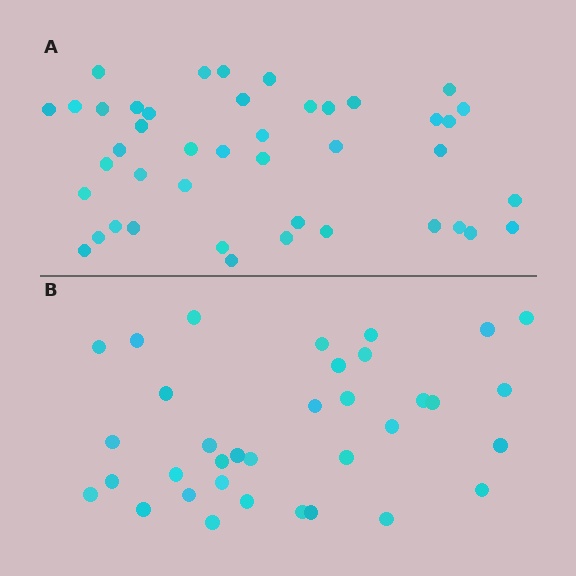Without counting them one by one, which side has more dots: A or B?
Region A (the top region) has more dots.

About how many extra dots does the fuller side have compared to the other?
Region A has roughly 8 or so more dots than region B.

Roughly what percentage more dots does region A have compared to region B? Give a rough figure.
About 25% more.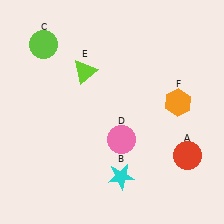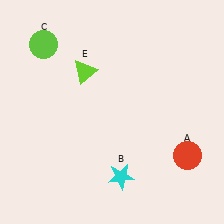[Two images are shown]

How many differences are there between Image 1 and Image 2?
There are 2 differences between the two images.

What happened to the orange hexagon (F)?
The orange hexagon (F) was removed in Image 2. It was in the top-right area of Image 1.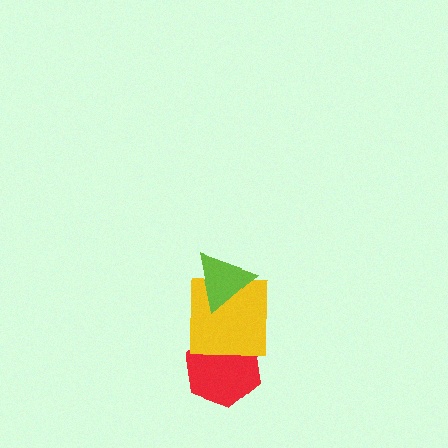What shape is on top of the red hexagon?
The yellow square is on top of the red hexagon.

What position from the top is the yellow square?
The yellow square is 2nd from the top.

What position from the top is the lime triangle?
The lime triangle is 1st from the top.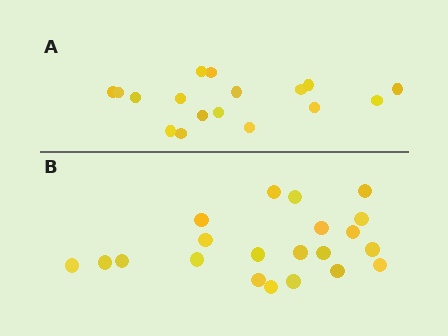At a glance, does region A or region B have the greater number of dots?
Region B (the bottom region) has more dots.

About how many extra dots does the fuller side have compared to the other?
Region B has about 4 more dots than region A.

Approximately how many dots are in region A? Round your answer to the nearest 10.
About 20 dots. (The exact count is 17, which rounds to 20.)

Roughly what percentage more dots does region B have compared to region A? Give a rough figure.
About 25% more.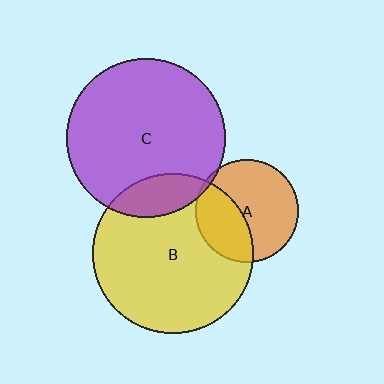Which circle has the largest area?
Circle B (yellow).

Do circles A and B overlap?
Yes.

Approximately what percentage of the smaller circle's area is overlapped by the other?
Approximately 40%.